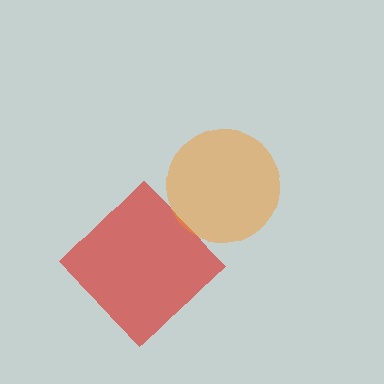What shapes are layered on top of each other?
The layered shapes are: a red diamond, an orange circle.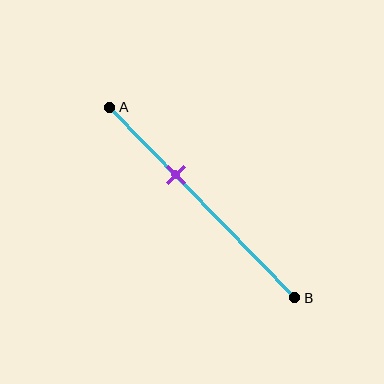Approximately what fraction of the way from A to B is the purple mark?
The purple mark is approximately 35% of the way from A to B.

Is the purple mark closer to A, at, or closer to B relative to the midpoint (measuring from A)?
The purple mark is closer to point A than the midpoint of segment AB.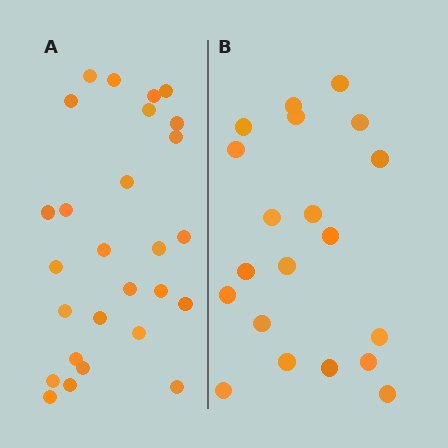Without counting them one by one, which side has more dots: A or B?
Region A (the left region) has more dots.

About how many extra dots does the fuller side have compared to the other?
Region A has roughly 8 or so more dots than region B.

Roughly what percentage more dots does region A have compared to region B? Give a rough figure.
About 35% more.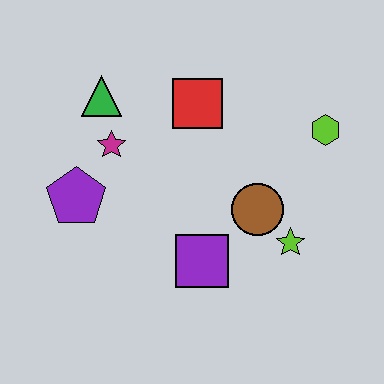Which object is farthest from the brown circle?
The green triangle is farthest from the brown circle.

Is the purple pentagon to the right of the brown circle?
No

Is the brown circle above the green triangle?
No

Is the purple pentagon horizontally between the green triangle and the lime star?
No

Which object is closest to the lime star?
The brown circle is closest to the lime star.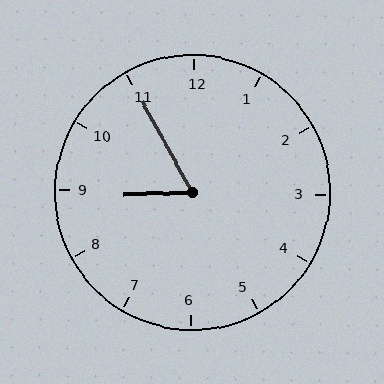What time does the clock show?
8:55.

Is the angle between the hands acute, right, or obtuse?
It is acute.